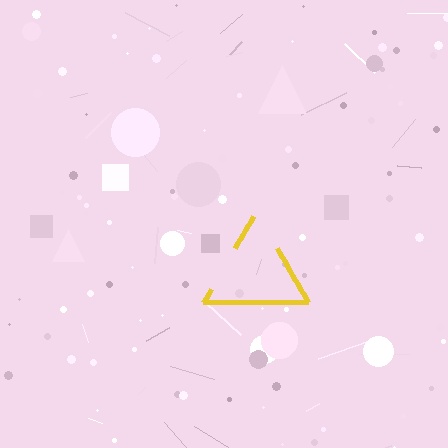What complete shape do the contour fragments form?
The contour fragments form a triangle.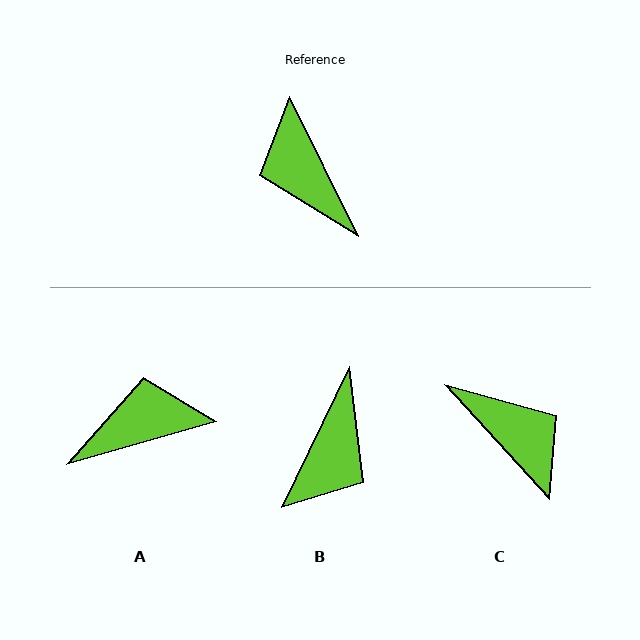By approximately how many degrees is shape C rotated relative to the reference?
Approximately 164 degrees clockwise.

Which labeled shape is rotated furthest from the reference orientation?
C, about 164 degrees away.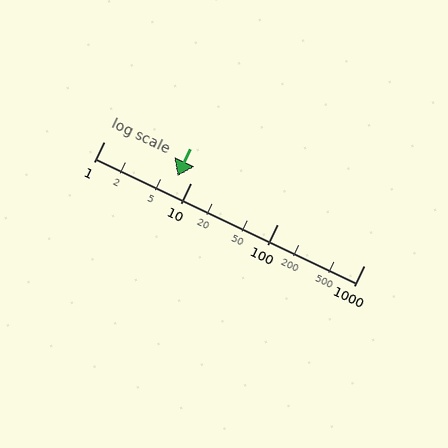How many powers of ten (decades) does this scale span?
The scale spans 3 decades, from 1 to 1000.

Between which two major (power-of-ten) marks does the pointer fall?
The pointer is between 1 and 10.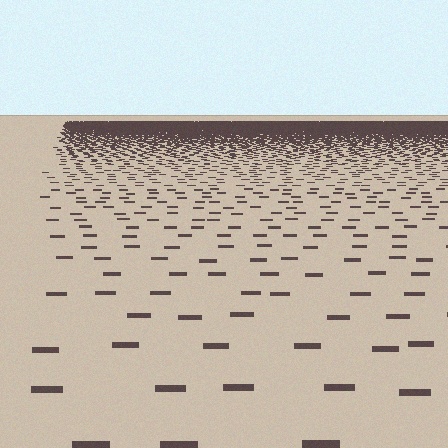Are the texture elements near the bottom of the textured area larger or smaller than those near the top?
Larger. Near the bottom, elements are closer to the viewer and appear at a bigger on-screen size.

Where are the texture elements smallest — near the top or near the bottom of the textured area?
Near the top.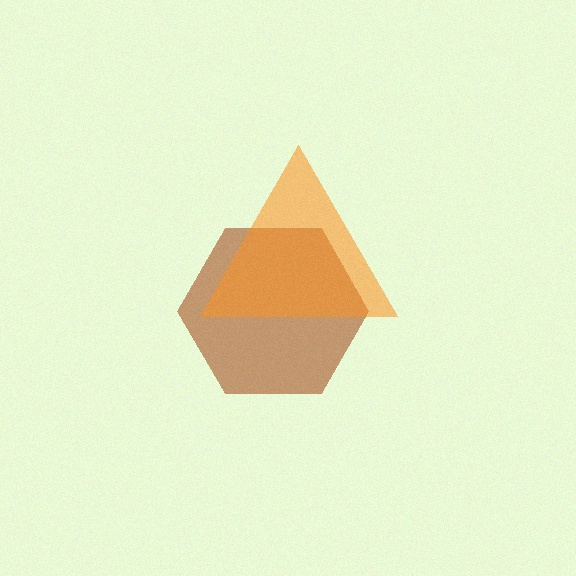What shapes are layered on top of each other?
The layered shapes are: a brown hexagon, an orange triangle.